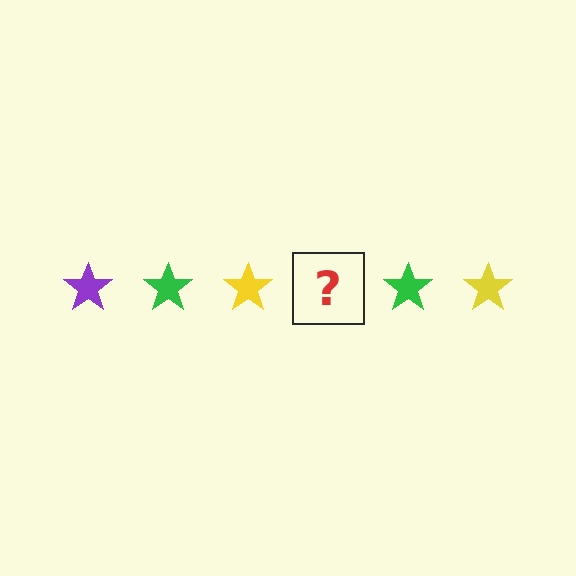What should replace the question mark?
The question mark should be replaced with a purple star.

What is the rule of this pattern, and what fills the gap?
The rule is that the pattern cycles through purple, green, yellow stars. The gap should be filled with a purple star.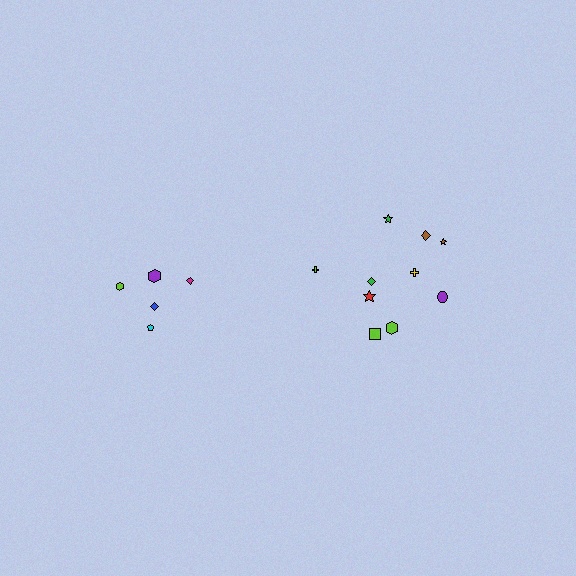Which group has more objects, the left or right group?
The right group.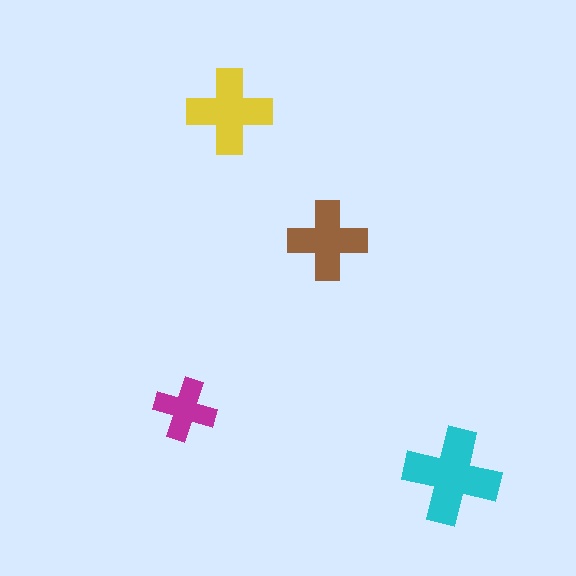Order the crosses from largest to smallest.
the cyan one, the yellow one, the brown one, the magenta one.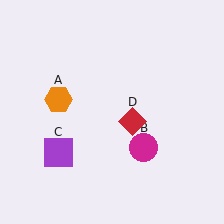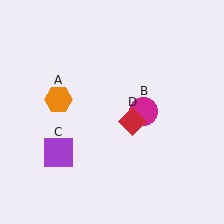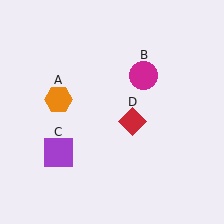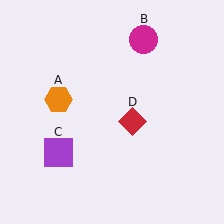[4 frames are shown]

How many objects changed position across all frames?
1 object changed position: magenta circle (object B).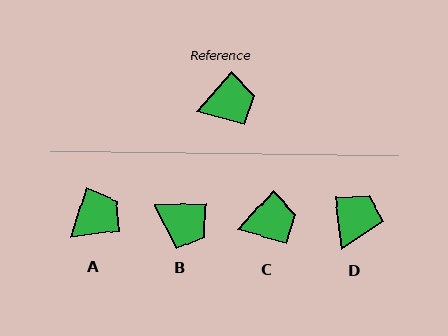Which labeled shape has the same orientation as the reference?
C.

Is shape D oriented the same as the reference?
No, it is off by about 49 degrees.